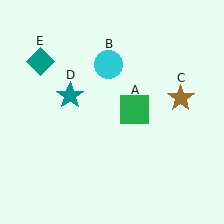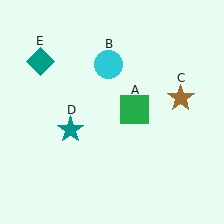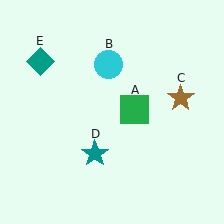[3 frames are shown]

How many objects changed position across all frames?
1 object changed position: teal star (object D).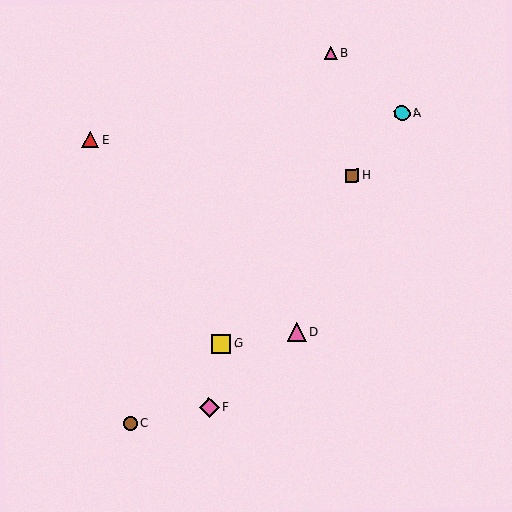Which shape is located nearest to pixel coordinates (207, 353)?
The yellow square (labeled G) at (222, 344) is nearest to that location.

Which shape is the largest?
The pink diamond (labeled F) is the largest.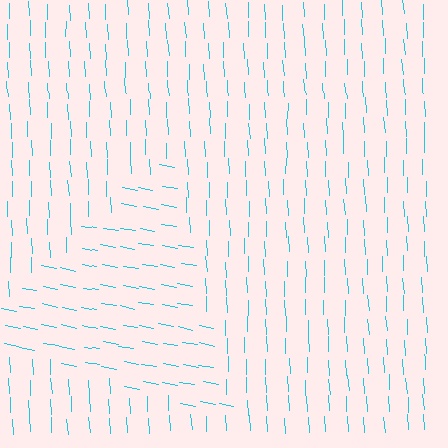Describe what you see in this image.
The image is filled with small cyan line segments. A triangle region in the image has lines oriented differently from the surrounding lines, creating a visible texture boundary.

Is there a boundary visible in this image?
Yes, there is a texture boundary formed by a change in line orientation.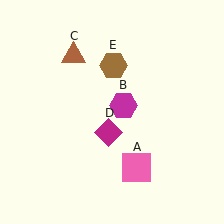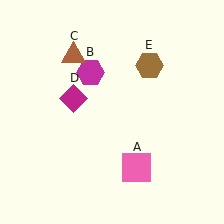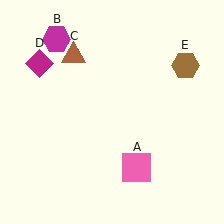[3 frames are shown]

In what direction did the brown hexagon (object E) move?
The brown hexagon (object E) moved right.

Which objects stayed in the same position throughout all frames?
Pink square (object A) and brown triangle (object C) remained stationary.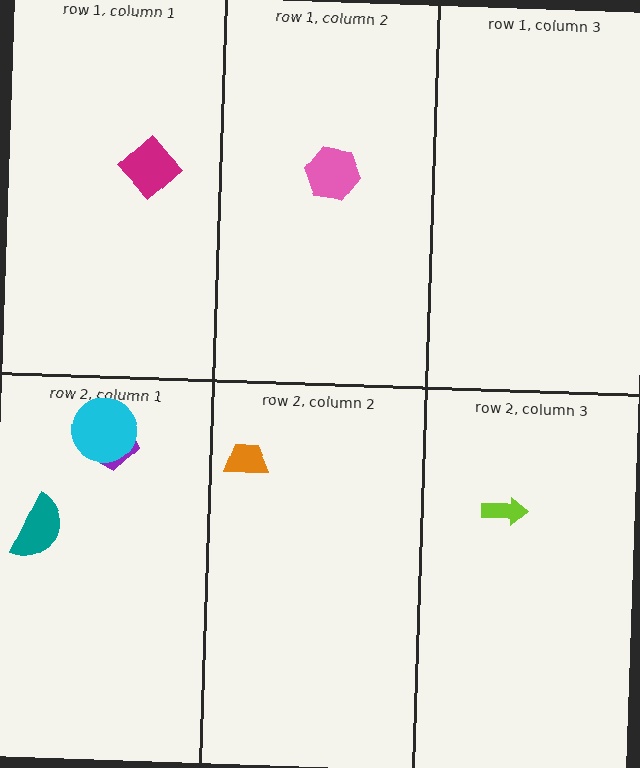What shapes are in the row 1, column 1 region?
The magenta diamond.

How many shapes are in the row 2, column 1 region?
3.